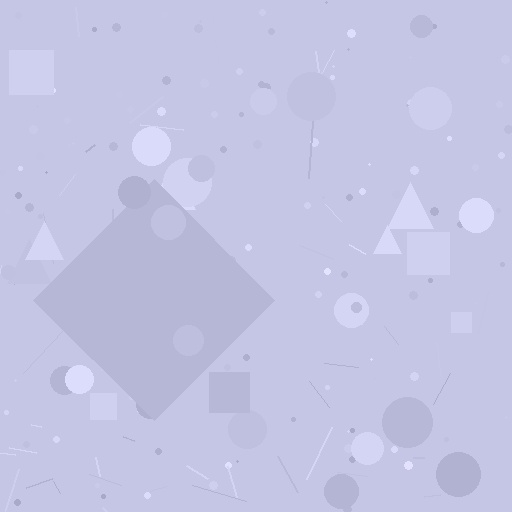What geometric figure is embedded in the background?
A diamond is embedded in the background.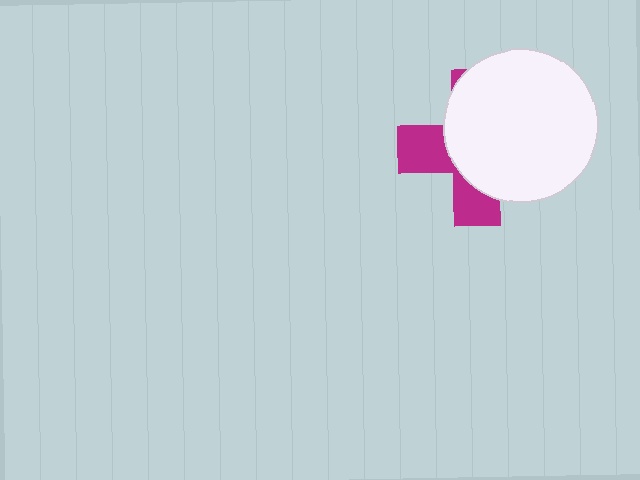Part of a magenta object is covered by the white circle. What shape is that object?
It is a cross.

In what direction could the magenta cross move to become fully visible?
The magenta cross could move left. That would shift it out from behind the white circle entirely.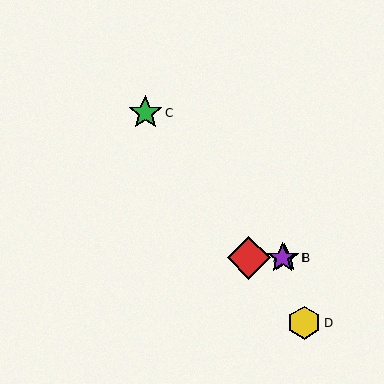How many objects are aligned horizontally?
3 objects (A, B, E) are aligned horizontally.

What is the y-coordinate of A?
Object A is at y≈258.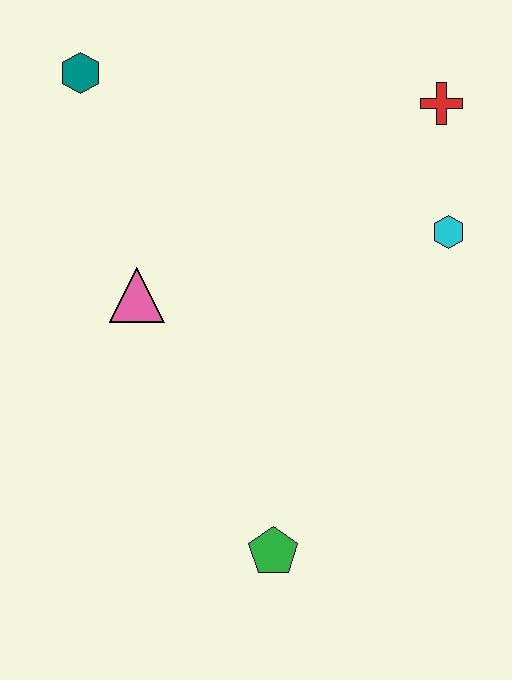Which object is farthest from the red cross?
The green pentagon is farthest from the red cross.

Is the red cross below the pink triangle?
No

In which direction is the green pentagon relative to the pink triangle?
The green pentagon is below the pink triangle.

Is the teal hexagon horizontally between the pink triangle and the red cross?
No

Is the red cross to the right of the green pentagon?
Yes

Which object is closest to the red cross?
The cyan hexagon is closest to the red cross.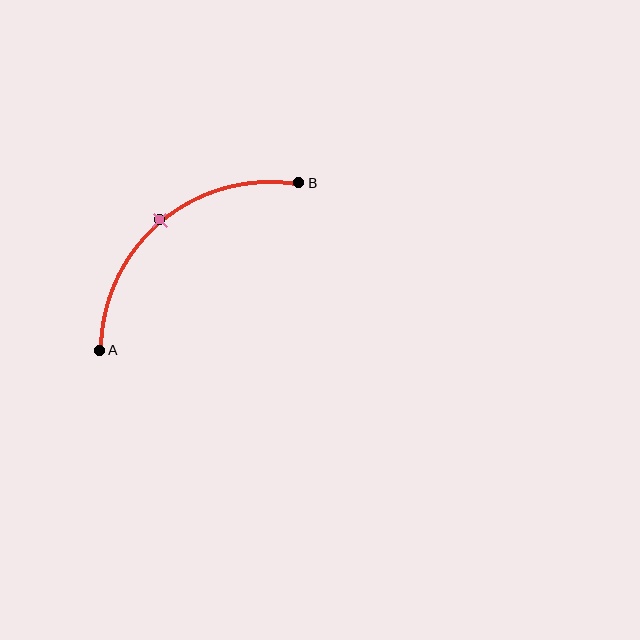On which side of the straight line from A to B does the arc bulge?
The arc bulges above and to the left of the straight line connecting A and B.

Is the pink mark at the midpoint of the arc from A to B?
Yes. The pink mark lies on the arc at equal arc-length from both A and B — it is the arc midpoint.